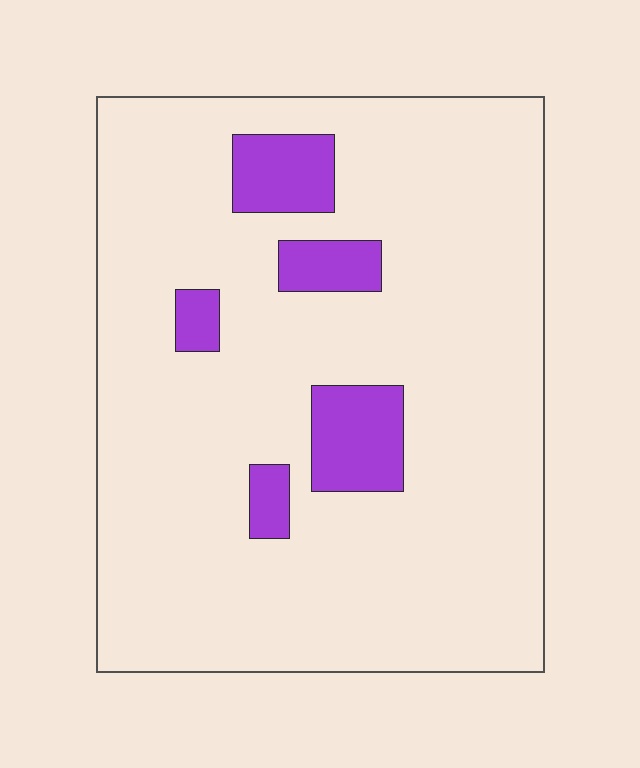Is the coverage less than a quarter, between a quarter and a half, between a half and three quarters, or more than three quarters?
Less than a quarter.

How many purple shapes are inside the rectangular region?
5.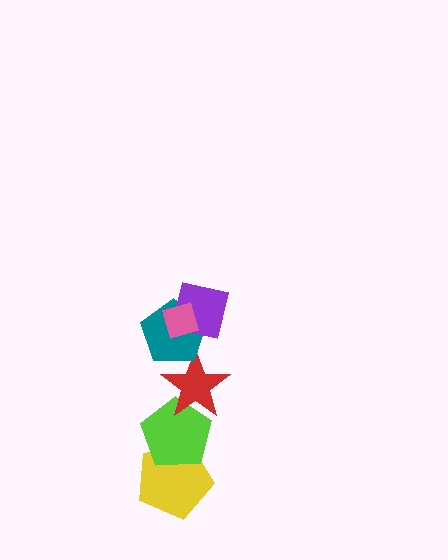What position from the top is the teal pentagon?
The teal pentagon is 3rd from the top.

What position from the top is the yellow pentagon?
The yellow pentagon is 6th from the top.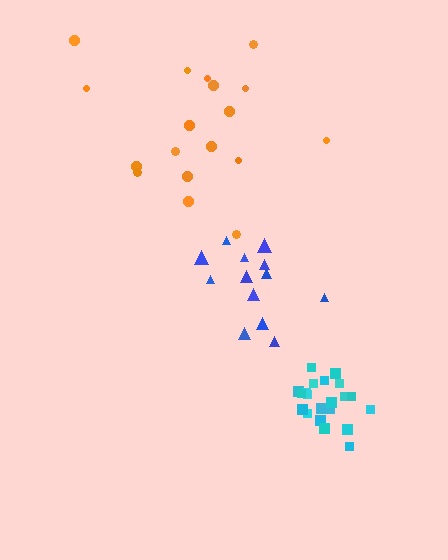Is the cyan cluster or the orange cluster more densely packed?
Cyan.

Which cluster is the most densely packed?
Cyan.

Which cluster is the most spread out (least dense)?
Orange.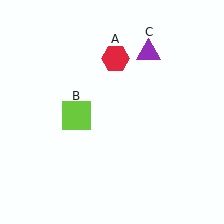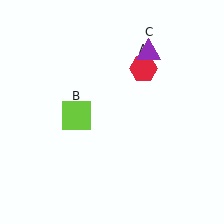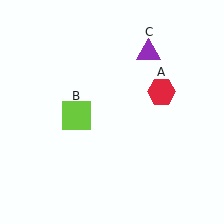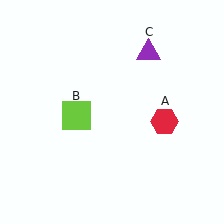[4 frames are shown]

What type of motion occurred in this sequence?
The red hexagon (object A) rotated clockwise around the center of the scene.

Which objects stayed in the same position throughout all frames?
Lime square (object B) and purple triangle (object C) remained stationary.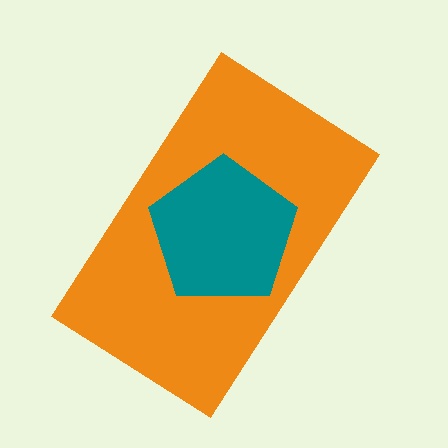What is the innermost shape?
The teal pentagon.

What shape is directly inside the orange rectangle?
The teal pentagon.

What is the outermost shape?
The orange rectangle.